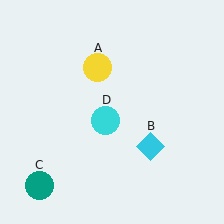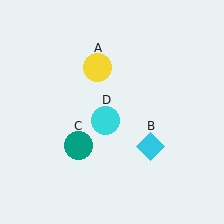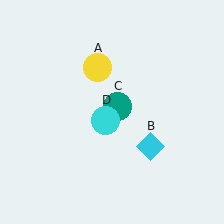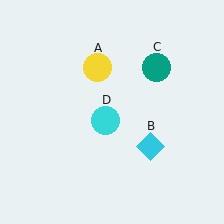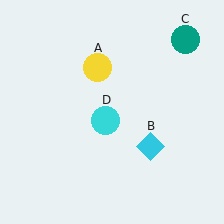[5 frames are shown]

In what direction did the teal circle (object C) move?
The teal circle (object C) moved up and to the right.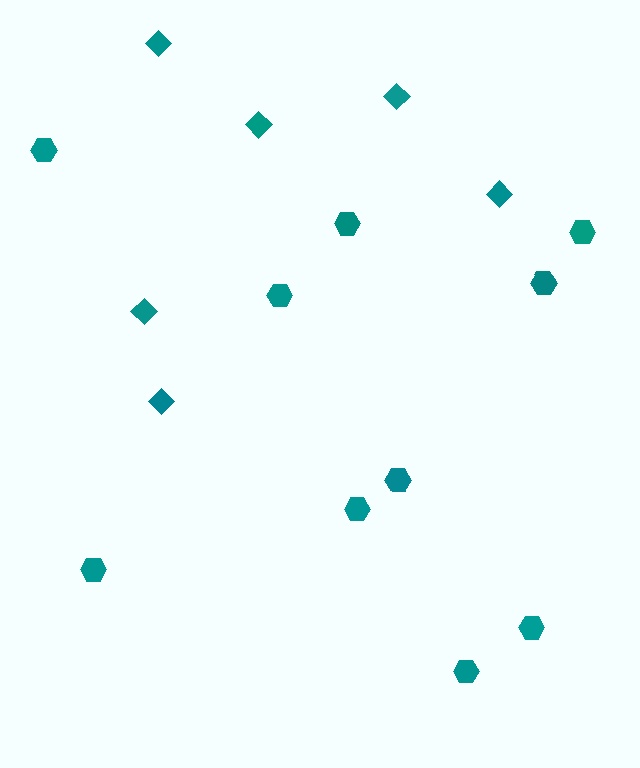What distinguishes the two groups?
There are 2 groups: one group of hexagons (10) and one group of diamonds (6).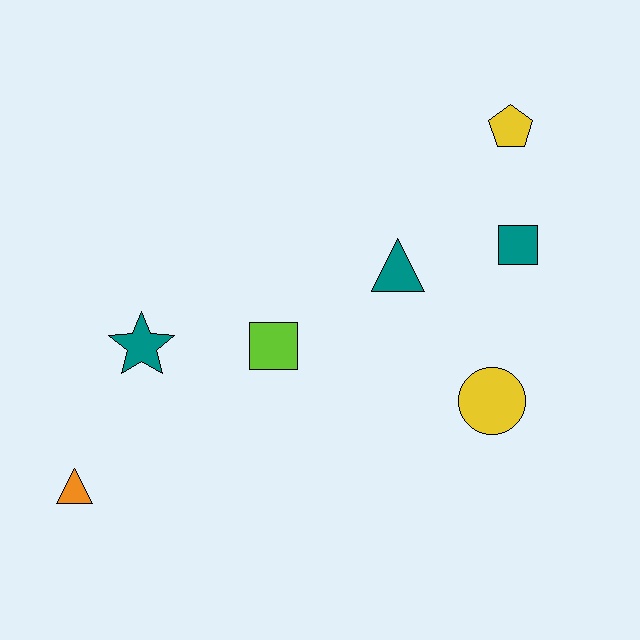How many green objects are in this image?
There are no green objects.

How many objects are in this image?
There are 7 objects.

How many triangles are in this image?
There are 2 triangles.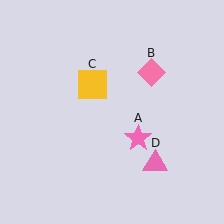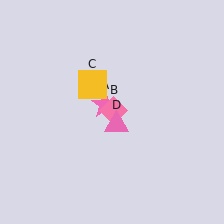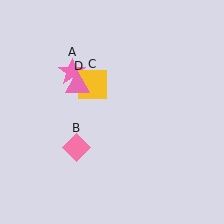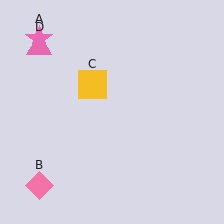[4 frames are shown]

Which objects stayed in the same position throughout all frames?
Yellow square (object C) remained stationary.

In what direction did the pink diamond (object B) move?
The pink diamond (object B) moved down and to the left.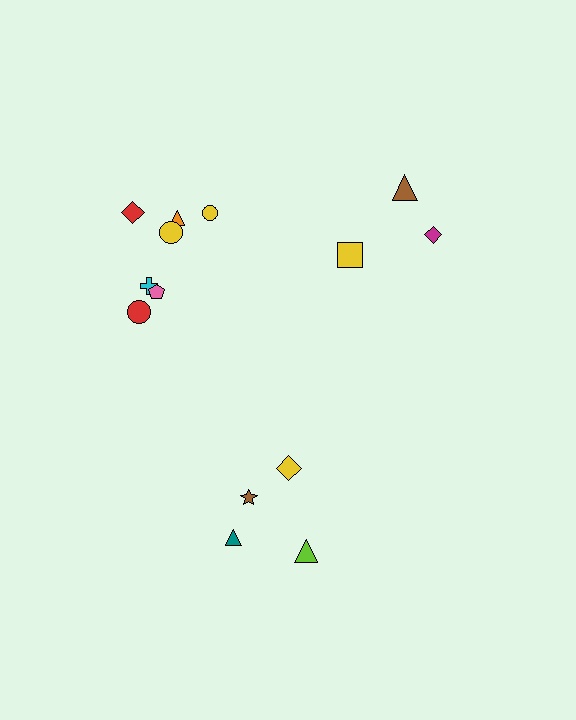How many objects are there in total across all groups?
There are 14 objects.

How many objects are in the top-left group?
There are 7 objects.